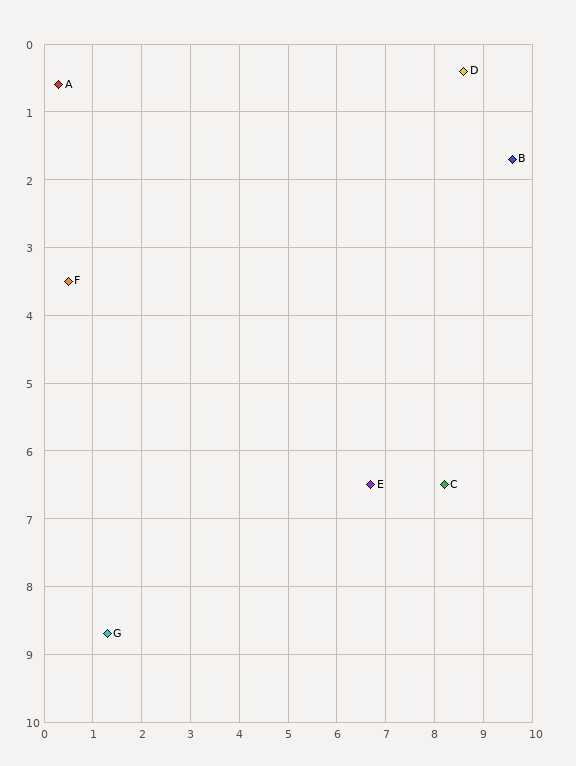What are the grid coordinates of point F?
Point F is at approximately (0.5, 3.5).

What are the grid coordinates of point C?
Point C is at approximately (8.2, 6.5).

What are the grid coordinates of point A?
Point A is at approximately (0.3, 0.6).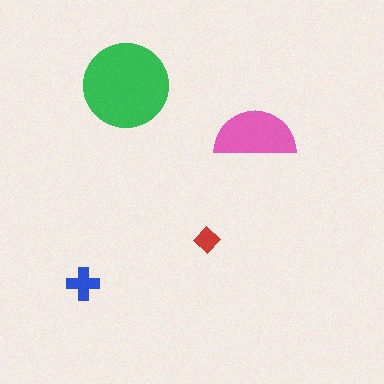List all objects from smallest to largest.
The red diamond, the blue cross, the pink semicircle, the green circle.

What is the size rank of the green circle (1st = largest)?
1st.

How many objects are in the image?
There are 4 objects in the image.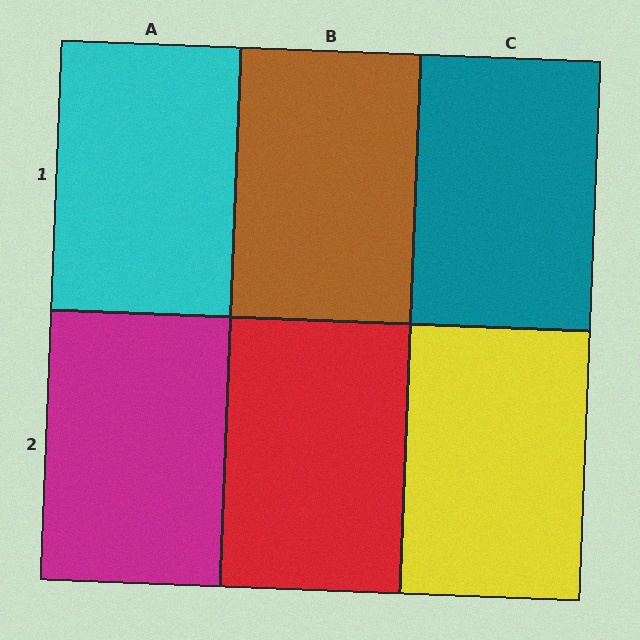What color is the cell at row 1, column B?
Brown.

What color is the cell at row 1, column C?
Teal.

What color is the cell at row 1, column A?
Cyan.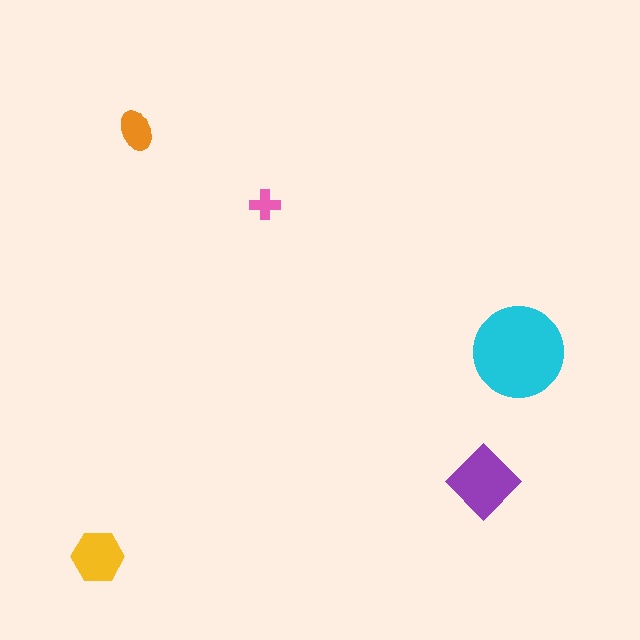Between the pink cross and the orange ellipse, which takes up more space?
The orange ellipse.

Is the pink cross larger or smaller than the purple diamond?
Smaller.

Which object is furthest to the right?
The cyan circle is rightmost.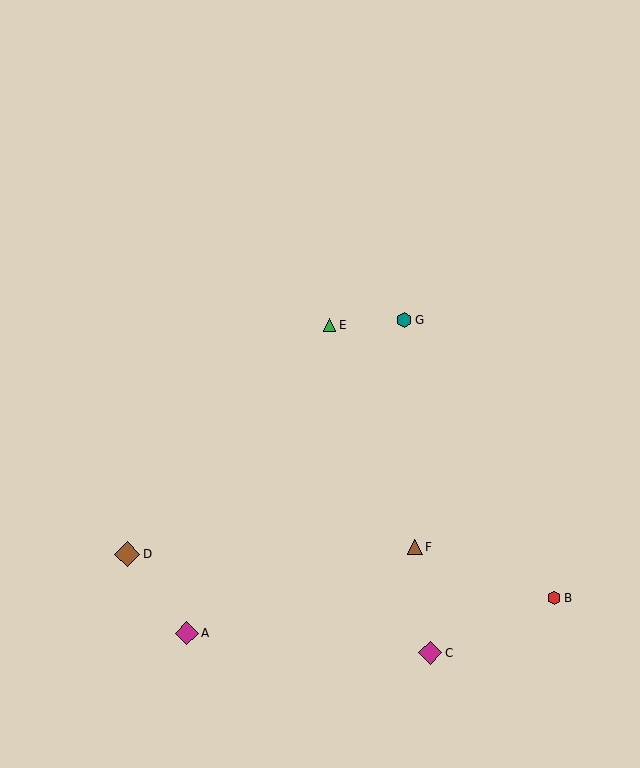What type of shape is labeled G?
Shape G is a teal hexagon.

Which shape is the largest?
The brown diamond (labeled D) is the largest.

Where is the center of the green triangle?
The center of the green triangle is at (330, 325).